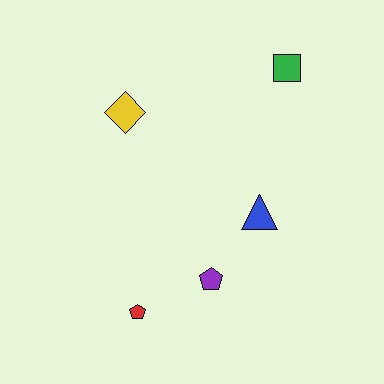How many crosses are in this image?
There are no crosses.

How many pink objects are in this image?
There are no pink objects.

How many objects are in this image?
There are 5 objects.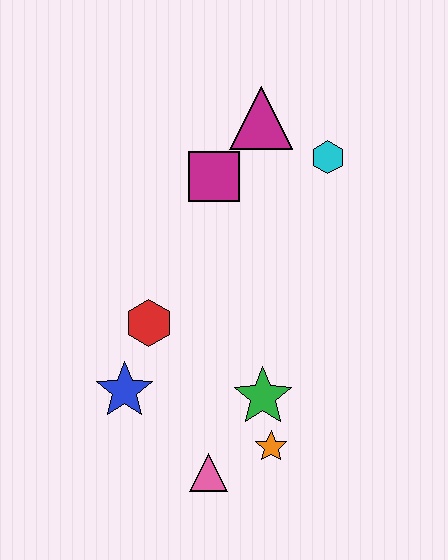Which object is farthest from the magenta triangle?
The pink triangle is farthest from the magenta triangle.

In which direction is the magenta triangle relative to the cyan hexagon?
The magenta triangle is to the left of the cyan hexagon.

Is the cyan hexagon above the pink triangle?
Yes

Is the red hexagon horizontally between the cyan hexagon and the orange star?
No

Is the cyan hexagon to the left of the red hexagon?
No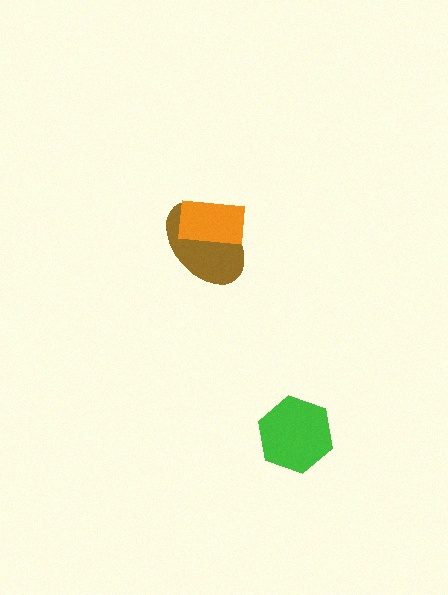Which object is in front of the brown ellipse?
The orange rectangle is in front of the brown ellipse.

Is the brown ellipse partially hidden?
Yes, it is partially covered by another shape.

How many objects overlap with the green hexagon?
0 objects overlap with the green hexagon.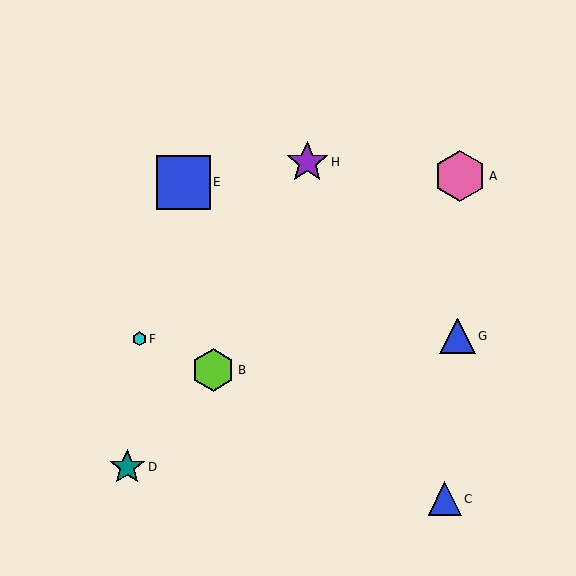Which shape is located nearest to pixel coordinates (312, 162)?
The purple star (labeled H) at (307, 162) is nearest to that location.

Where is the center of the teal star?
The center of the teal star is at (127, 467).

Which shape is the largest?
The blue square (labeled E) is the largest.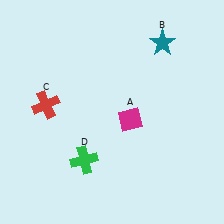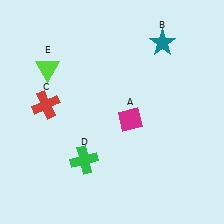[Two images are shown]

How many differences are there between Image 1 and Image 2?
There is 1 difference between the two images.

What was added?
A lime triangle (E) was added in Image 2.